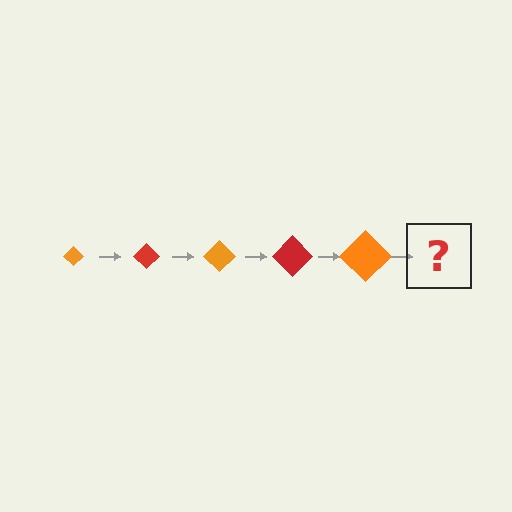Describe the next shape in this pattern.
It should be a red diamond, larger than the previous one.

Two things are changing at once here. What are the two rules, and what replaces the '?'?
The two rules are that the diamond grows larger each step and the color cycles through orange and red. The '?' should be a red diamond, larger than the previous one.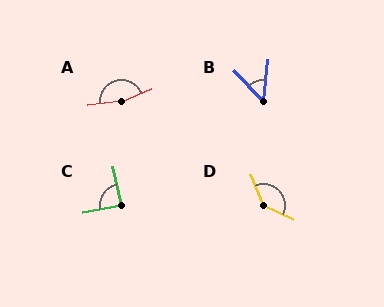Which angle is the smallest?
B, at approximately 49 degrees.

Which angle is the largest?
A, at approximately 162 degrees.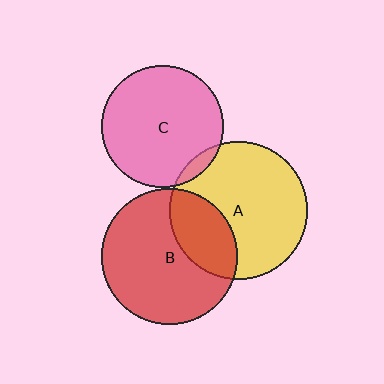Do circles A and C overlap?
Yes.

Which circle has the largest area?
Circle A (yellow).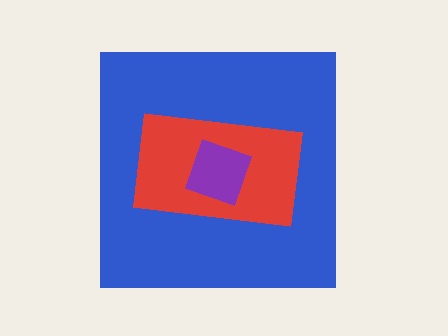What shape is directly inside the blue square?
The red rectangle.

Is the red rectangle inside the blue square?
Yes.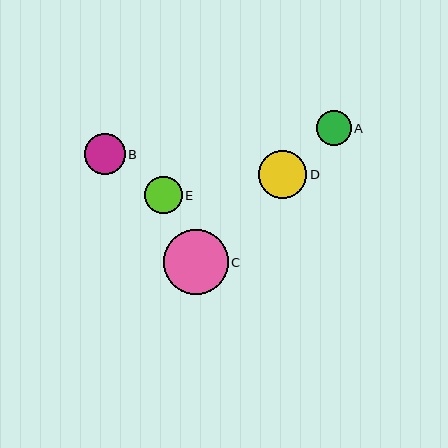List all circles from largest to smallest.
From largest to smallest: C, D, B, E, A.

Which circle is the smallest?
Circle A is the smallest with a size of approximately 35 pixels.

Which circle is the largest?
Circle C is the largest with a size of approximately 65 pixels.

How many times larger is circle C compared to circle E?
Circle C is approximately 1.7 times the size of circle E.